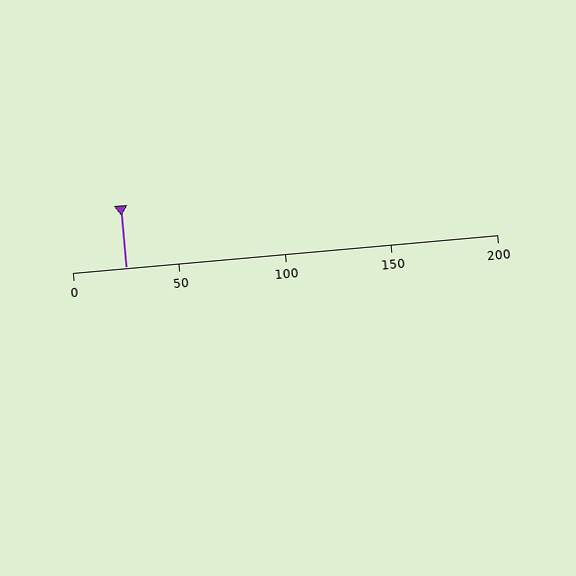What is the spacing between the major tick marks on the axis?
The major ticks are spaced 50 apart.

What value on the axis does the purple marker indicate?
The marker indicates approximately 25.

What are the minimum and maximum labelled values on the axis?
The axis runs from 0 to 200.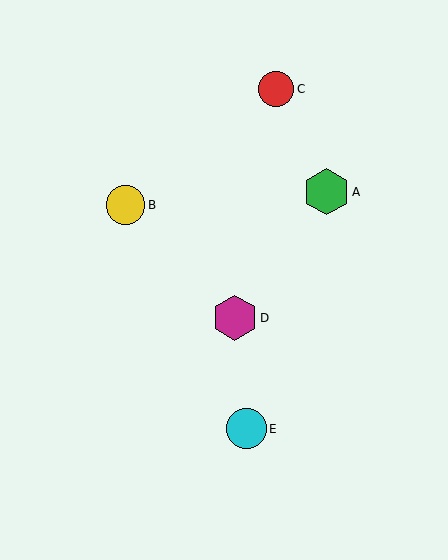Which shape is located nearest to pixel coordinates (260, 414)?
The cyan circle (labeled E) at (246, 429) is nearest to that location.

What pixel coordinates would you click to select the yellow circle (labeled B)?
Click at (126, 205) to select the yellow circle B.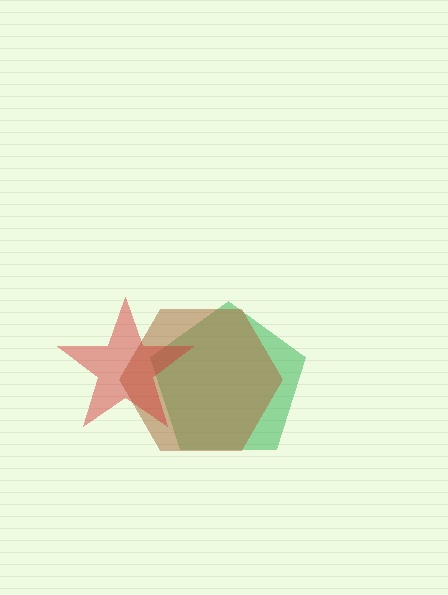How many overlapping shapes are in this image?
There are 3 overlapping shapes in the image.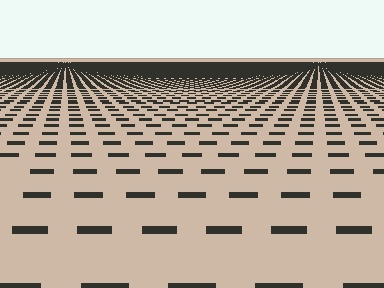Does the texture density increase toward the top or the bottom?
Density increases toward the top.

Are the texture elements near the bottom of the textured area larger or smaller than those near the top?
Larger. Near the bottom, elements are closer to the viewer and appear at a bigger on-screen size.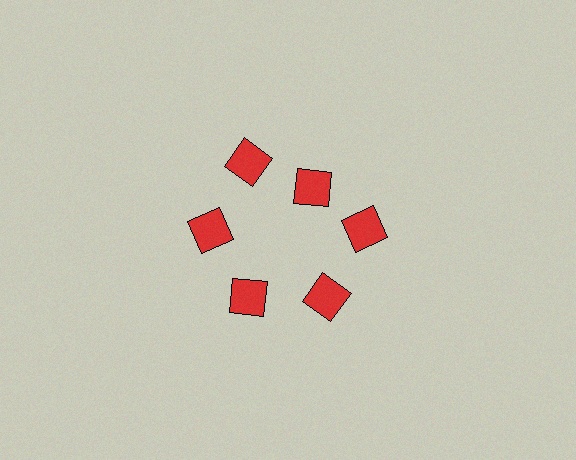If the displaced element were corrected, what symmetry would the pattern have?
It would have 6-fold rotational symmetry — the pattern would map onto itself every 60 degrees.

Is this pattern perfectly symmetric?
No. The 6 red squares are arranged in a ring, but one element near the 1 o'clock position is pulled inward toward the center, breaking the 6-fold rotational symmetry.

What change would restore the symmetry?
The symmetry would be restored by moving it outward, back onto the ring so that all 6 squares sit at equal angles and equal distance from the center.